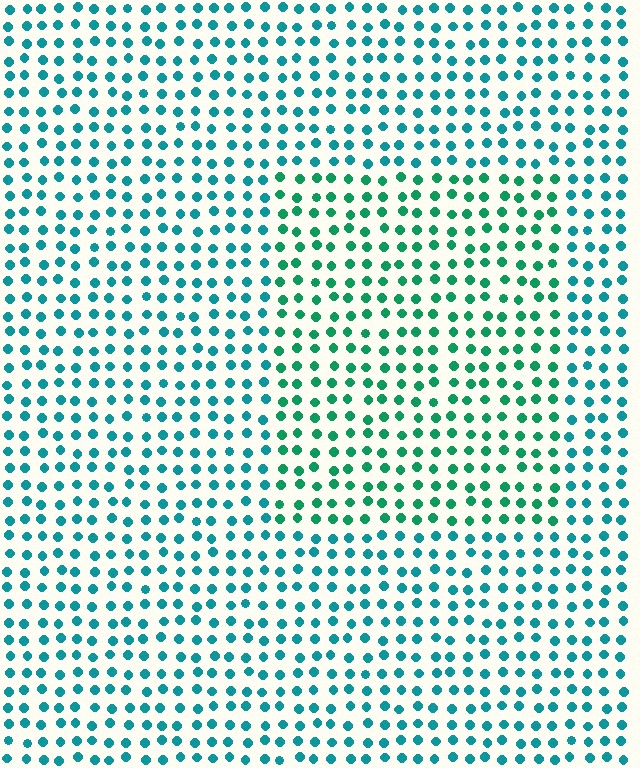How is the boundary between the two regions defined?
The boundary is defined purely by a slight shift in hue (about 29 degrees). Spacing, size, and orientation are identical on both sides.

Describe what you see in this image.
The image is filled with small teal elements in a uniform arrangement. A rectangle-shaped region is visible where the elements are tinted to a slightly different hue, forming a subtle color boundary.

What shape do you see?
I see a rectangle.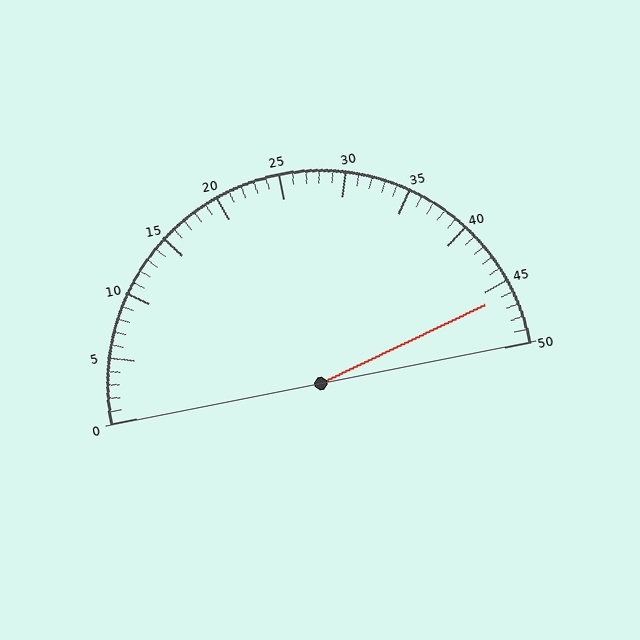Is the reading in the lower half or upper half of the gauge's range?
The reading is in the upper half of the range (0 to 50).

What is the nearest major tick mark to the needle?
The nearest major tick mark is 45.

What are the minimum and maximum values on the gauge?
The gauge ranges from 0 to 50.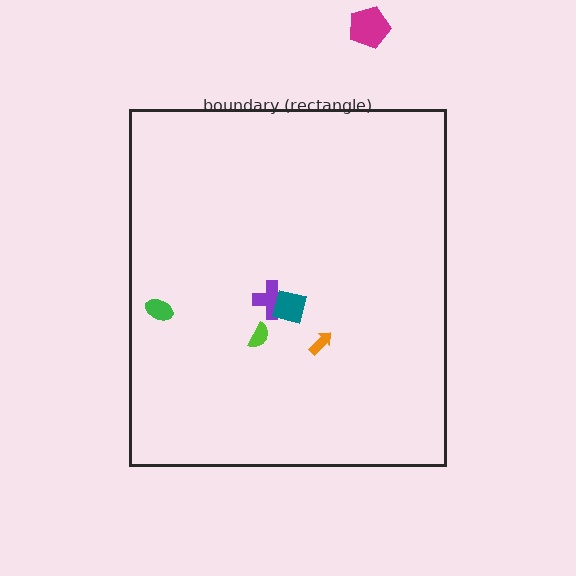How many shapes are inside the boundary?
5 inside, 1 outside.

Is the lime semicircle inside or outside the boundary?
Inside.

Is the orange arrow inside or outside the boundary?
Inside.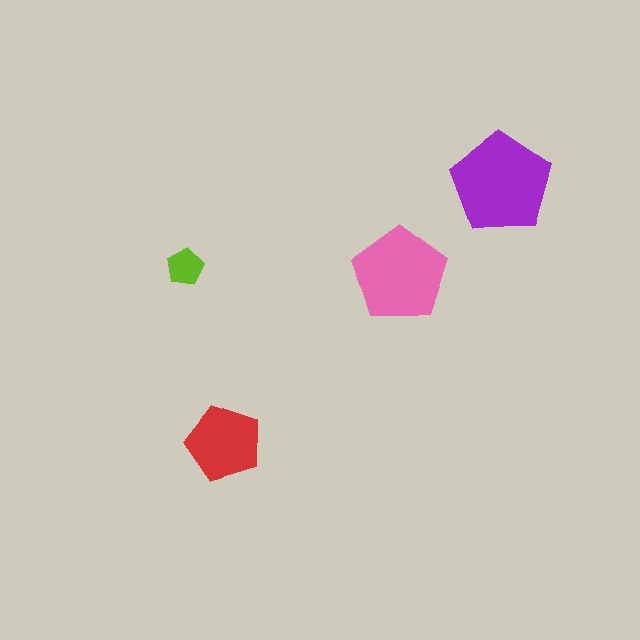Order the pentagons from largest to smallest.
the purple one, the pink one, the red one, the lime one.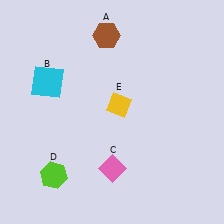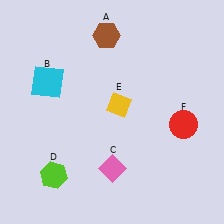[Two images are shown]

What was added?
A red circle (F) was added in Image 2.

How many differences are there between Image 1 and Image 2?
There is 1 difference between the two images.